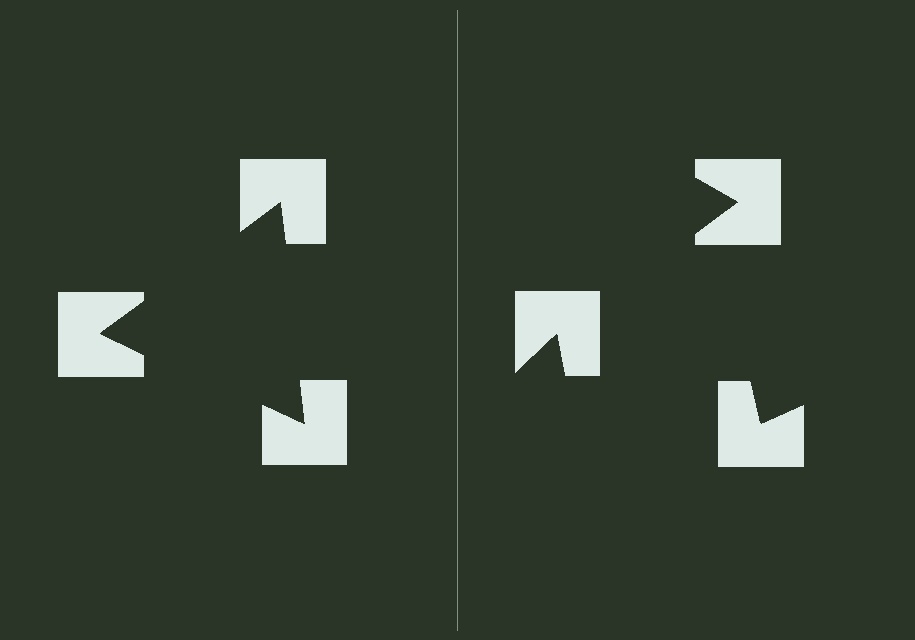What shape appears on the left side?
An illusory triangle.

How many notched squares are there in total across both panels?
6 — 3 on each side.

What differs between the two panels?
The notched squares are positioned identically on both sides; only the wedge orientations differ. On the left they align to a triangle; on the right they are misaligned.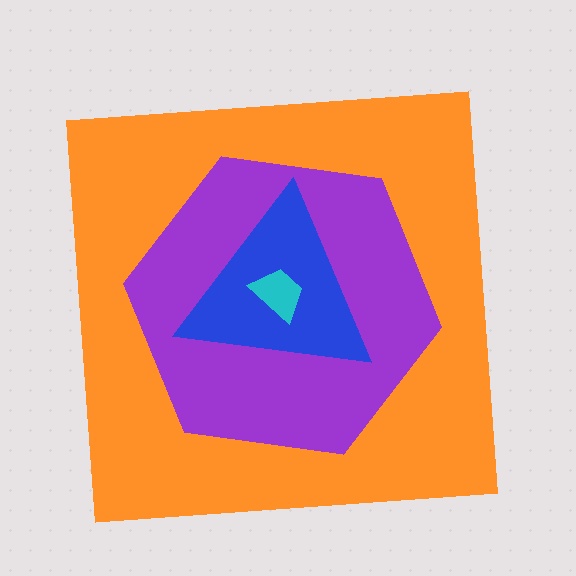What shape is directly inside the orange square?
The purple hexagon.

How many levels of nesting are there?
4.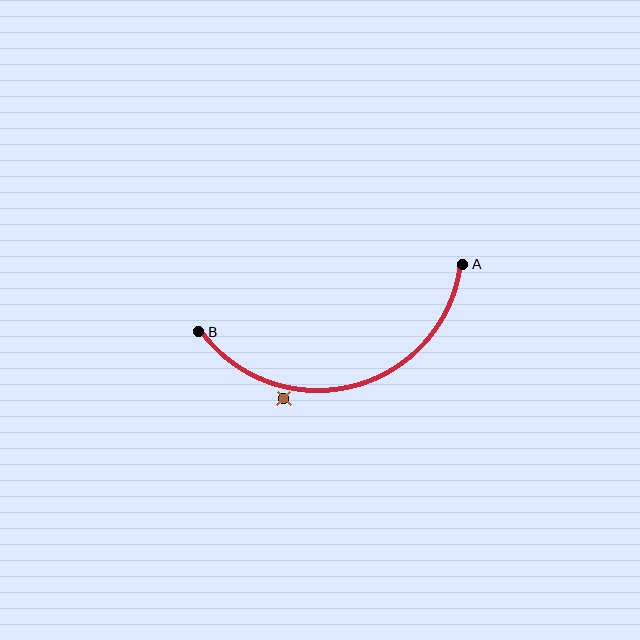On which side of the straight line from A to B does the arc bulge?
The arc bulges below the straight line connecting A and B.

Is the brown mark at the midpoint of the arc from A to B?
No — the brown mark does not lie on the arc at all. It sits slightly outside the curve.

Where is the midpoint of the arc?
The arc midpoint is the point on the curve farthest from the straight line joining A and B. It sits below that line.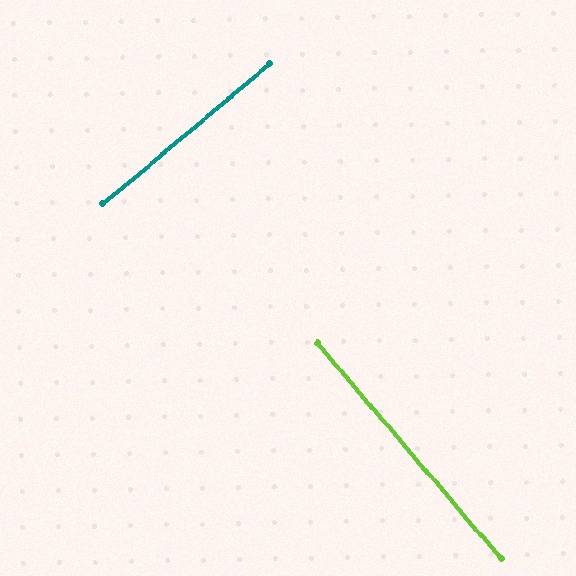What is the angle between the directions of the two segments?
Approximately 90 degrees.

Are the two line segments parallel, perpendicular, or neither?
Perpendicular — they meet at approximately 90°.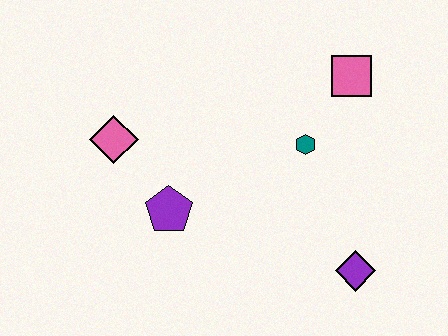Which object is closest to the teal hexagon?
The pink square is closest to the teal hexagon.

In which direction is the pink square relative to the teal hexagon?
The pink square is above the teal hexagon.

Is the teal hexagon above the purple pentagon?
Yes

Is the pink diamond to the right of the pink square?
No